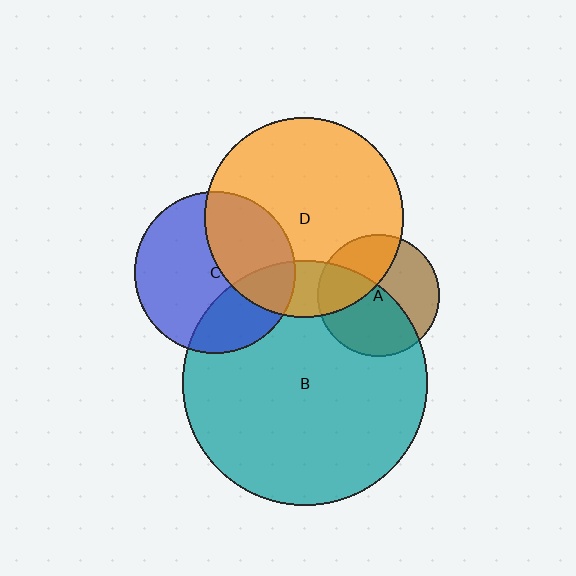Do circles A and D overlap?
Yes.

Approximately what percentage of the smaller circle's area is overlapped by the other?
Approximately 35%.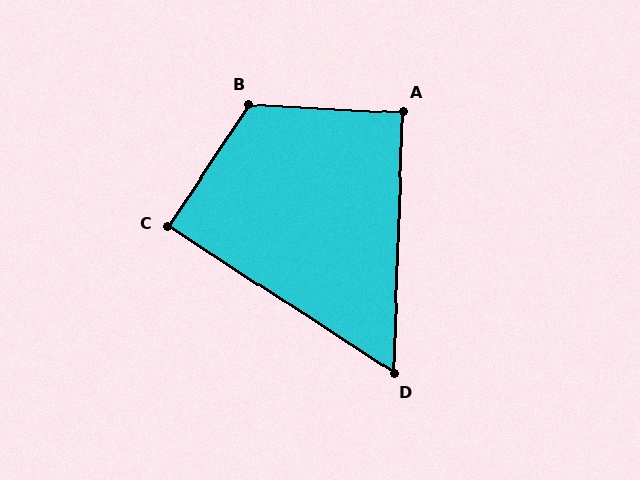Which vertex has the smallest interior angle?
D, at approximately 59 degrees.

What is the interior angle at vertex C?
Approximately 89 degrees (approximately right).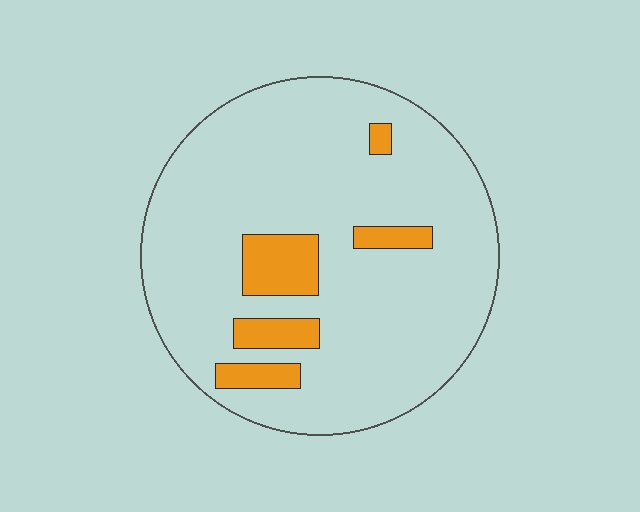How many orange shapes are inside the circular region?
5.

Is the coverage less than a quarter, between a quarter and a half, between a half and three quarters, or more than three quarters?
Less than a quarter.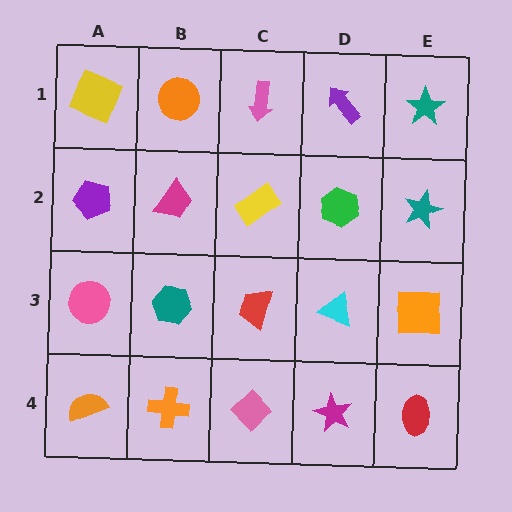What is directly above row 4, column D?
A cyan triangle.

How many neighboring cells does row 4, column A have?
2.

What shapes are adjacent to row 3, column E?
A teal star (row 2, column E), a red ellipse (row 4, column E), a cyan triangle (row 3, column D).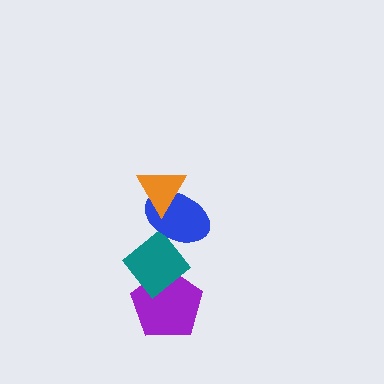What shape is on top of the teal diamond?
The blue ellipse is on top of the teal diamond.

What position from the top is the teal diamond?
The teal diamond is 3rd from the top.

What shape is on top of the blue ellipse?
The orange triangle is on top of the blue ellipse.